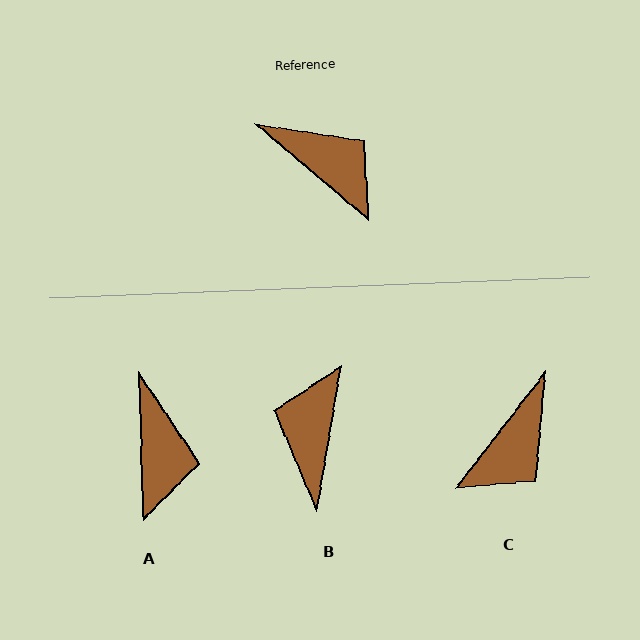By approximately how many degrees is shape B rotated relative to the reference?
Approximately 121 degrees counter-clockwise.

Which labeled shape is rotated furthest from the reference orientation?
B, about 121 degrees away.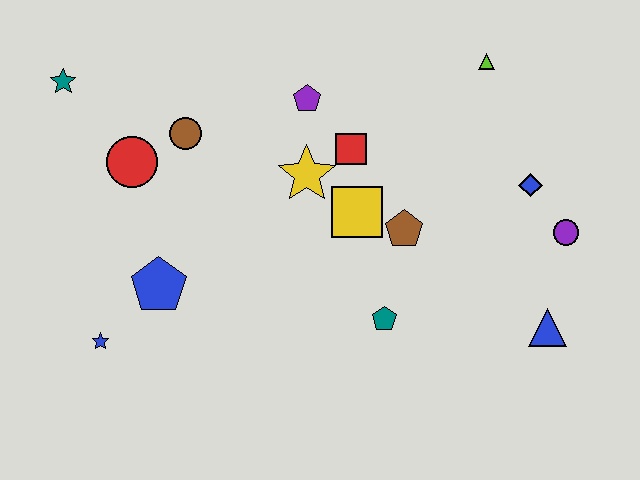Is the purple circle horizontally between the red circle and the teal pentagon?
No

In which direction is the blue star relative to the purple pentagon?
The blue star is below the purple pentagon.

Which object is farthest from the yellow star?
The blue triangle is farthest from the yellow star.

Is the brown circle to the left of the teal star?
No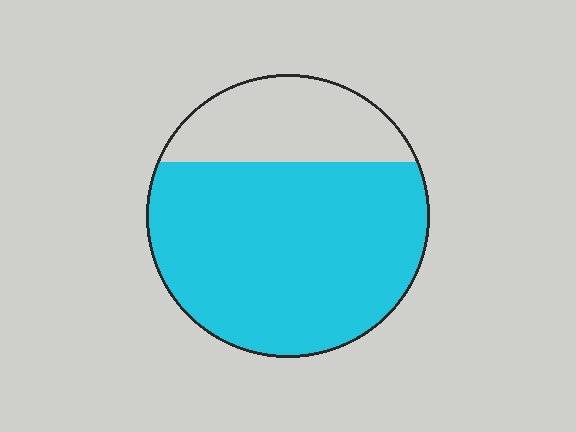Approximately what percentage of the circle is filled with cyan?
Approximately 75%.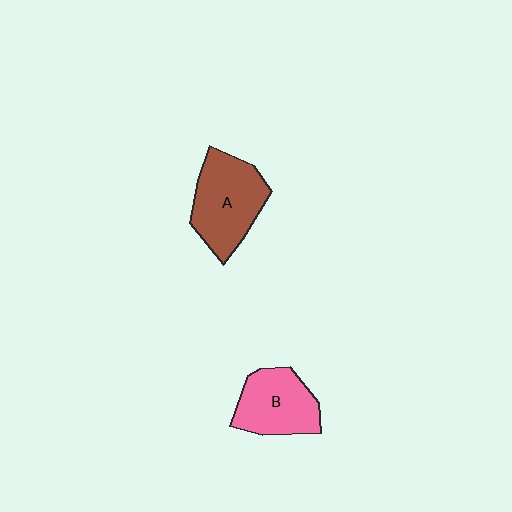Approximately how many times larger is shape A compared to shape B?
Approximately 1.2 times.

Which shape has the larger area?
Shape A (brown).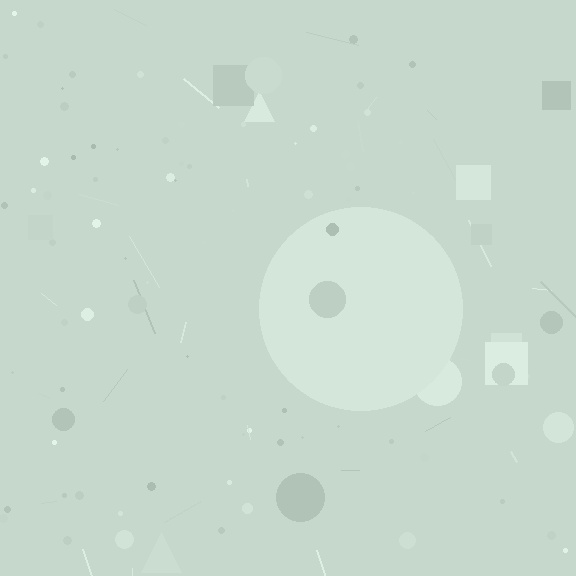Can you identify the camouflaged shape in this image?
The camouflaged shape is a circle.